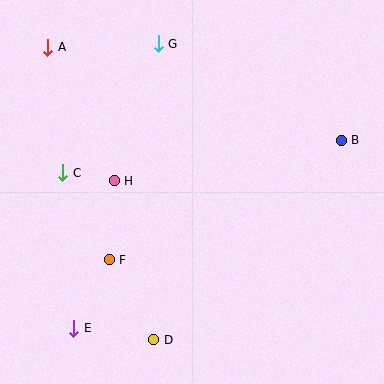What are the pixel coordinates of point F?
Point F is at (109, 260).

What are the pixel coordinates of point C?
Point C is at (63, 173).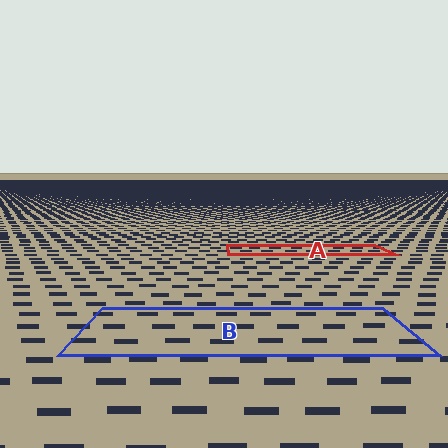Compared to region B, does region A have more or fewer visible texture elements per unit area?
Region A has more texture elements per unit area — they are packed more densely because it is farther away.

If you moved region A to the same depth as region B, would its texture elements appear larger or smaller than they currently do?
They would appear larger. At a closer depth, the same texture elements are projected at a bigger on-screen size.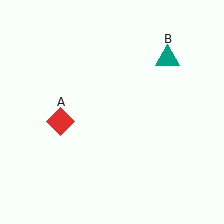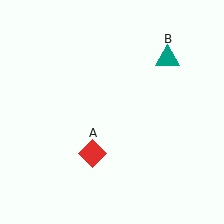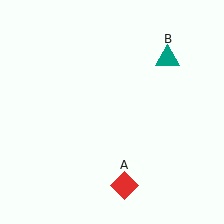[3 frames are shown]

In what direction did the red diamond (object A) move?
The red diamond (object A) moved down and to the right.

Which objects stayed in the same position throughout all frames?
Teal triangle (object B) remained stationary.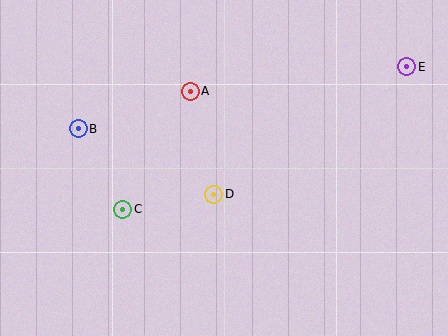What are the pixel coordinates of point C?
Point C is at (122, 210).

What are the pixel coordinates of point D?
Point D is at (214, 194).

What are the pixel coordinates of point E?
Point E is at (407, 67).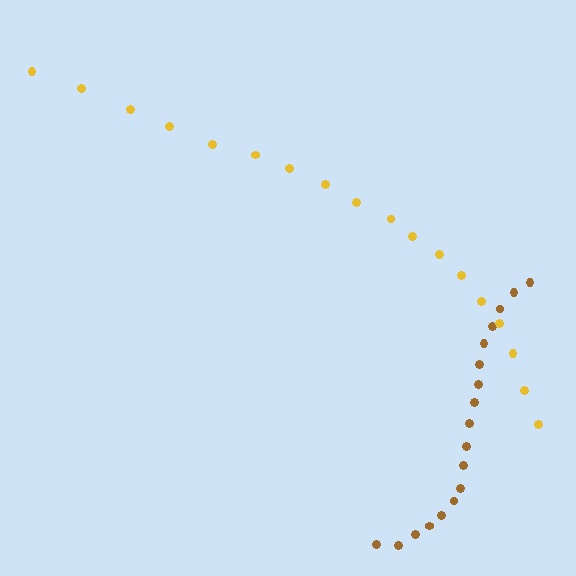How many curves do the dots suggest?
There are 2 distinct paths.